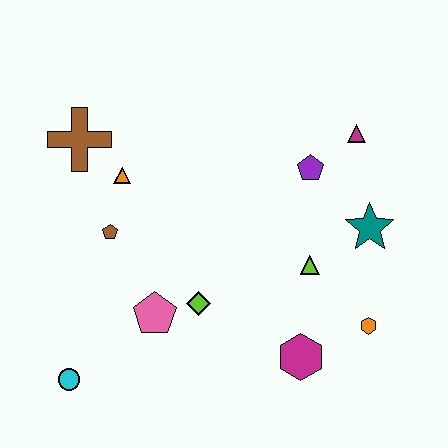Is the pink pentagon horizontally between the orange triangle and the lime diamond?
Yes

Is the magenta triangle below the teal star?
No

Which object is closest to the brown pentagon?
The orange triangle is closest to the brown pentagon.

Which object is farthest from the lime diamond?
The magenta triangle is farthest from the lime diamond.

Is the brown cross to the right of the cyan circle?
Yes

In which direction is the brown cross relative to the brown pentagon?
The brown cross is above the brown pentagon.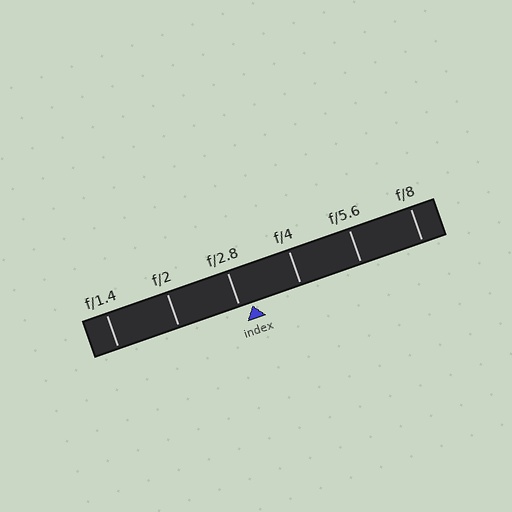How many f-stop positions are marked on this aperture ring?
There are 6 f-stop positions marked.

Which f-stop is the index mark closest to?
The index mark is closest to f/2.8.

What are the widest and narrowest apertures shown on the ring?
The widest aperture shown is f/1.4 and the narrowest is f/8.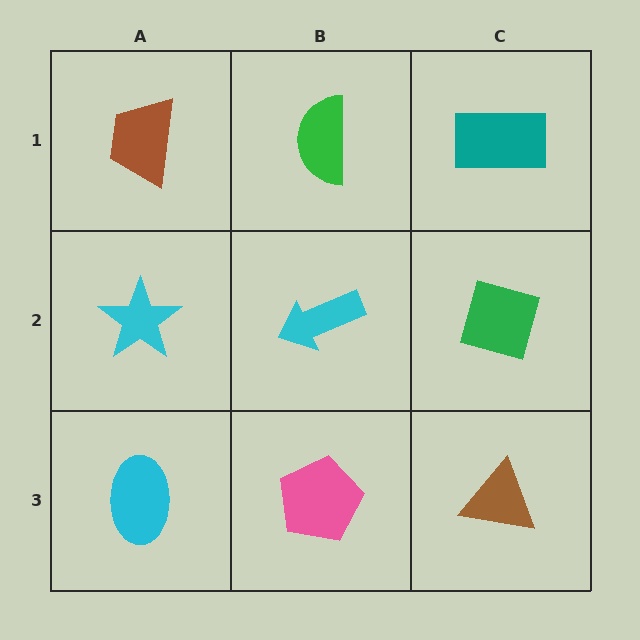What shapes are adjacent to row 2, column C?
A teal rectangle (row 1, column C), a brown triangle (row 3, column C), a cyan arrow (row 2, column B).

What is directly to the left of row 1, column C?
A green semicircle.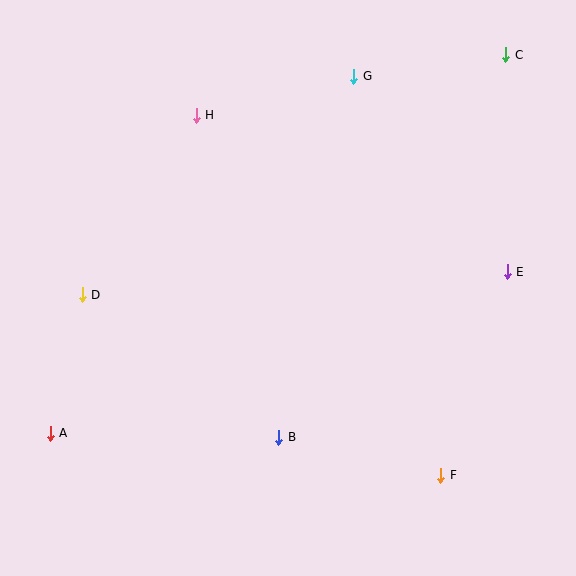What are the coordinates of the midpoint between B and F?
The midpoint between B and F is at (360, 456).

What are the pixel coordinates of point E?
Point E is at (507, 272).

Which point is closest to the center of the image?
Point B at (279, 437) is closest to the center.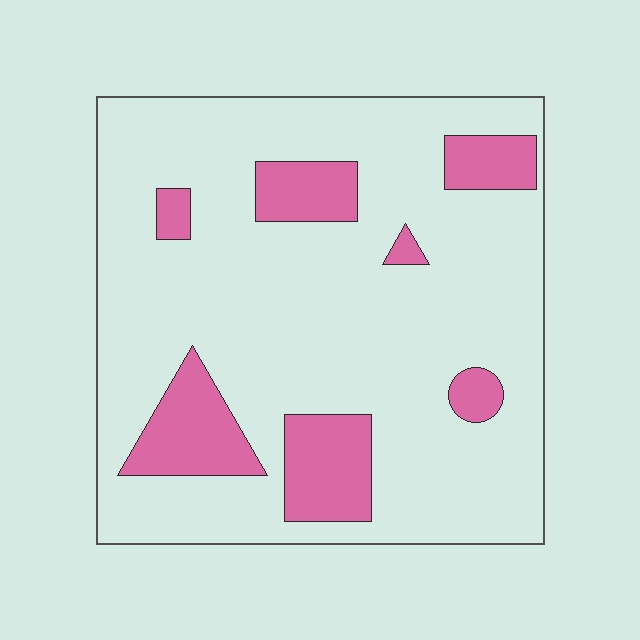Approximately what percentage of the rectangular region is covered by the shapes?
Approximately 20%.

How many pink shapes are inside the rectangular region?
7.